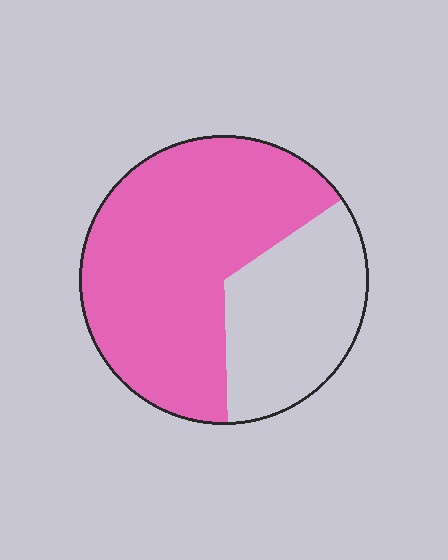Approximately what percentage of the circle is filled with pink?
Approximately 65%.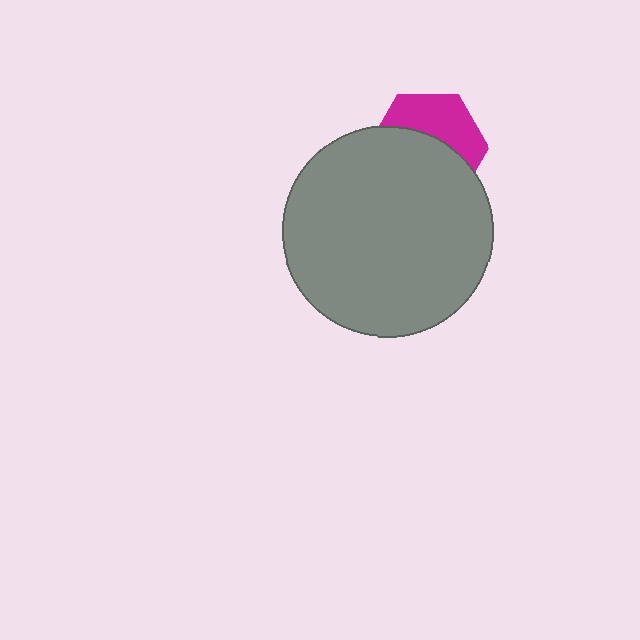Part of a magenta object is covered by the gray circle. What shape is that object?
It is a hexagon.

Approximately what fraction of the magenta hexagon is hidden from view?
Roughly 59% of the magenta hexagon is hidden behind the gray circle.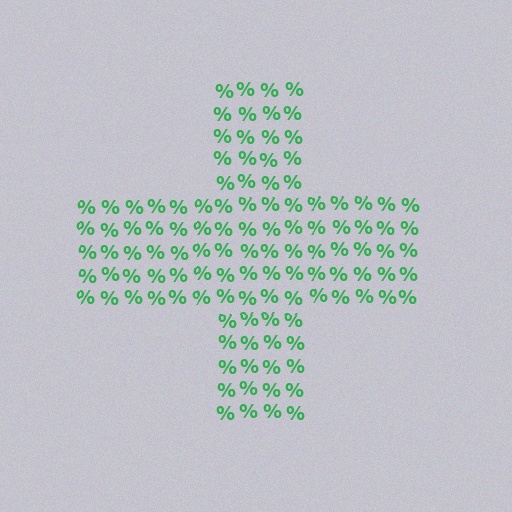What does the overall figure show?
The overall figure shows a cross.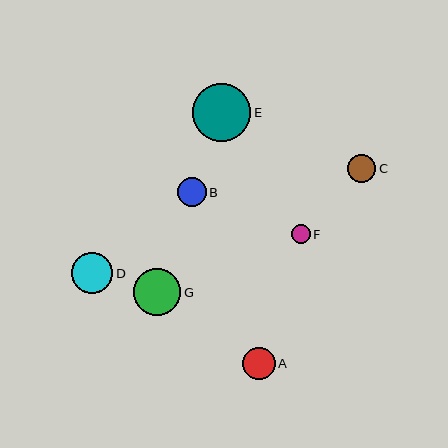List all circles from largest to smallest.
From largest to smallest: E, G, D, A, B, C, F.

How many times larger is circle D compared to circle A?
Circle D is approximately 1.2 times the size of circle A.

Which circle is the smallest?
Circle F is the smallest with a size of approximately 18 pixels.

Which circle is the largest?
Circle E is the largest with a size of approximately 58 pixels.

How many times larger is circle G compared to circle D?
Circle G is approximately 1.2 times the size of circle D.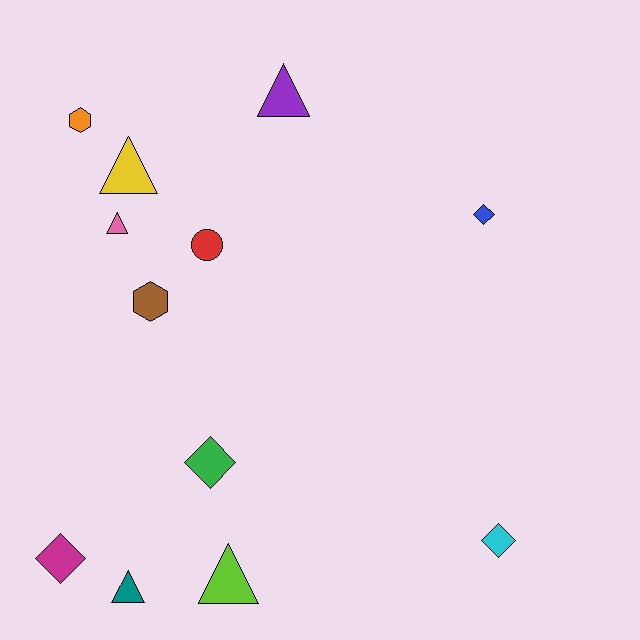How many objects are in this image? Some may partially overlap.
There are 12 objects.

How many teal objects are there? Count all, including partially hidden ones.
There is 1 teal object.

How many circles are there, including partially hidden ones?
There is 1 circle.